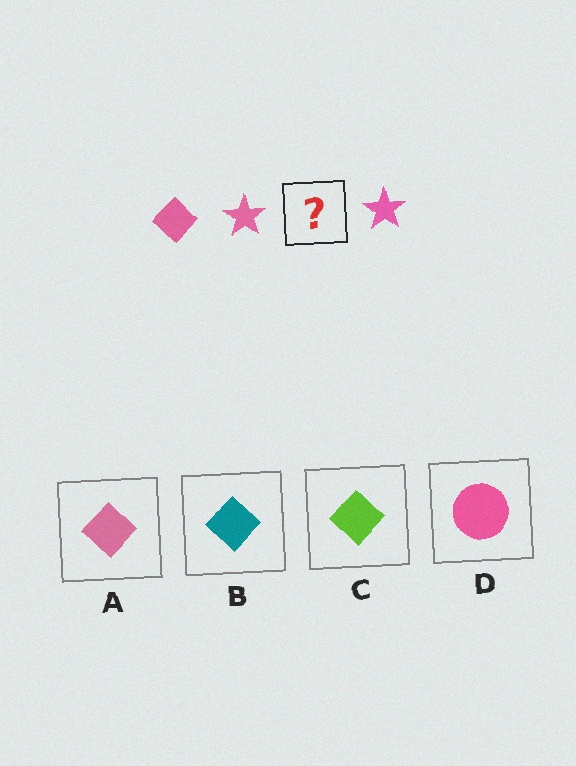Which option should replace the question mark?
Option A.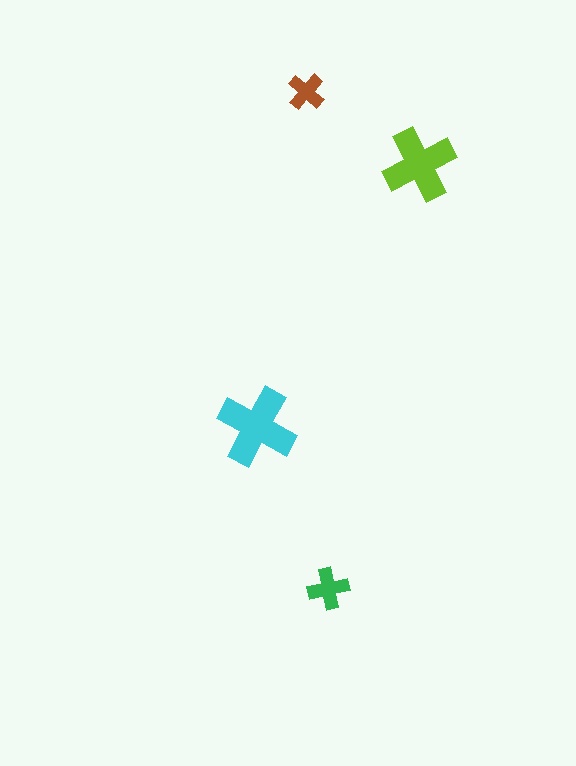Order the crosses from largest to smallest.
the cyan one, the lime one, the green one, the brown one.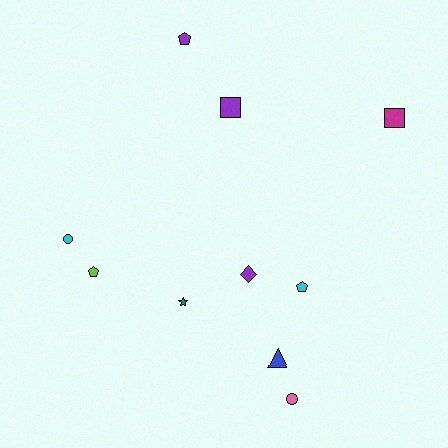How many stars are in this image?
There is 1 star.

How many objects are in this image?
There are 10 objects.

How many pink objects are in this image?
There is 1 pink object.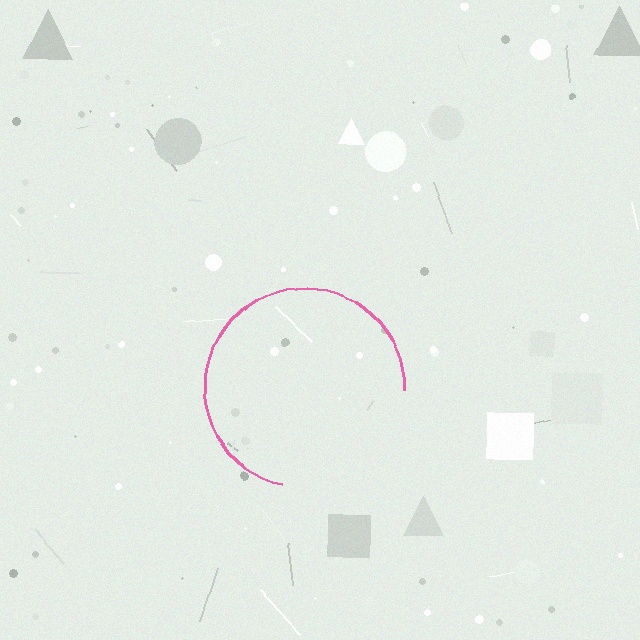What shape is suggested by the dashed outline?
The dashed outline suggests a circle.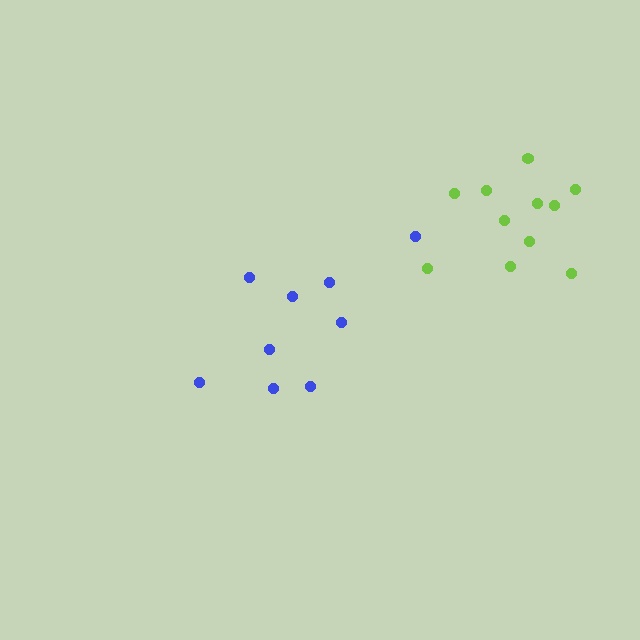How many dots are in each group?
Group 1: 9 dots, Group 2: 11 dots (20 total).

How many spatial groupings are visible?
There are 2 spatial groupings.